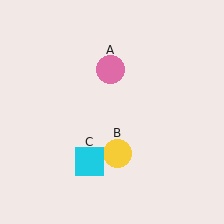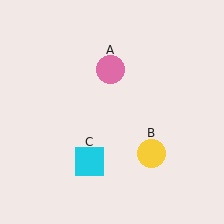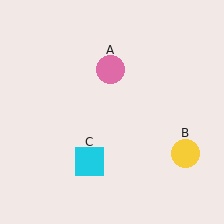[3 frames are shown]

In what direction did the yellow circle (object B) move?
The yellow circle (object B) moved right.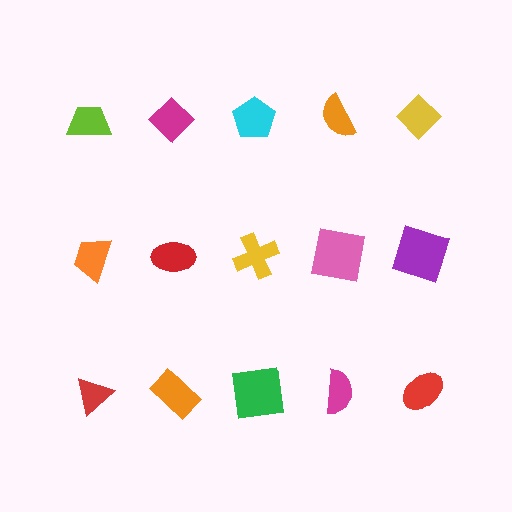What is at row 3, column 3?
A green square.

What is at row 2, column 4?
A pink square.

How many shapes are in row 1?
5 shapes.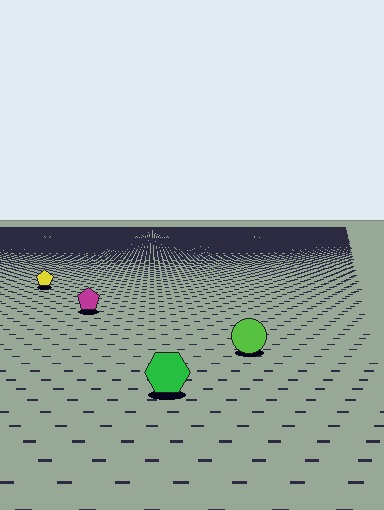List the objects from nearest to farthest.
From nearest to farthest: the green hexagon, the lime circle, the magenta pentagon, the yellow pentagon.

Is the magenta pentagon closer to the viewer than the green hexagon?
No. The green hexagon is closer — you can tell from the texture gradient: the ground texture is coarser near it.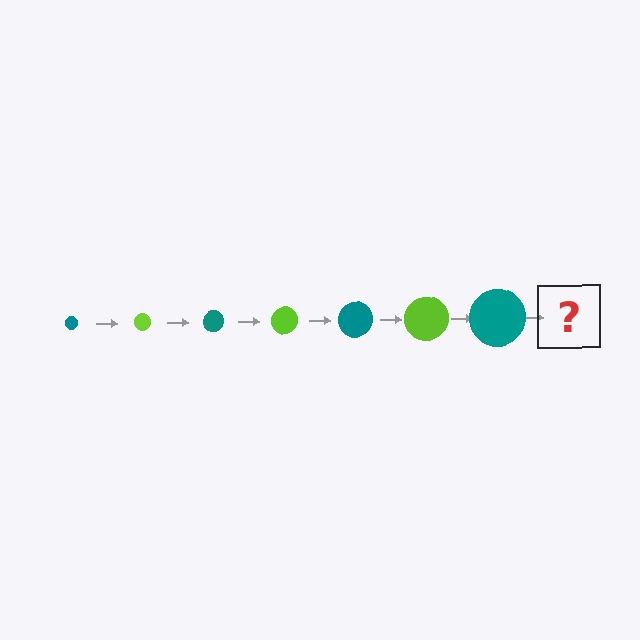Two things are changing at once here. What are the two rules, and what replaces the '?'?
The two rules are that the circle grows larger each step and the color cycles through teal and lime. The '?' should be a lime circle, larger than the previous one.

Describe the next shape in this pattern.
It should be a lime circle, larger than the previous one.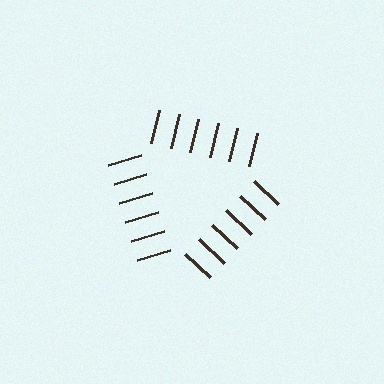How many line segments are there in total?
18 — 6 along each of the 3 edges.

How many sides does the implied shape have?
3 sides — the line-ends trace a triangle.